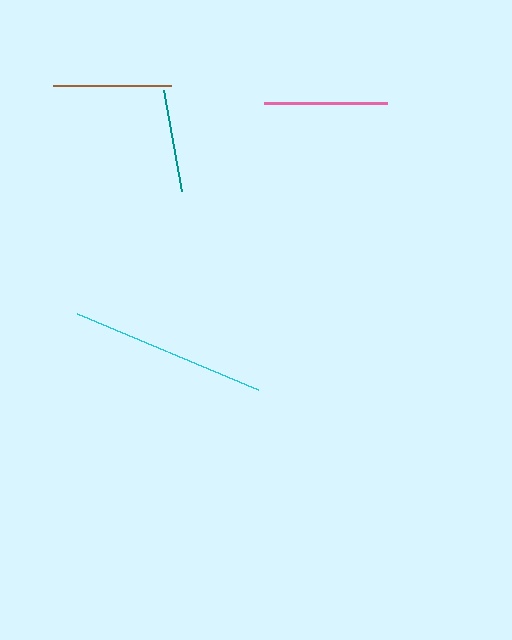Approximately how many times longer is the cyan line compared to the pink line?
The cyan line is approximately 1.6 times the length of the pink line.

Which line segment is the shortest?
The teal line is the shortest at approximately 102 pixels.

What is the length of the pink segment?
The pink segment is approximately 123 pixels long.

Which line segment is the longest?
The cyan line is the longest at approximately 197 pixels.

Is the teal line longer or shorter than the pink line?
The pink line is longer than the teal line.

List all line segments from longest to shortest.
From longest to shortest: cyan, pink, brown, teal.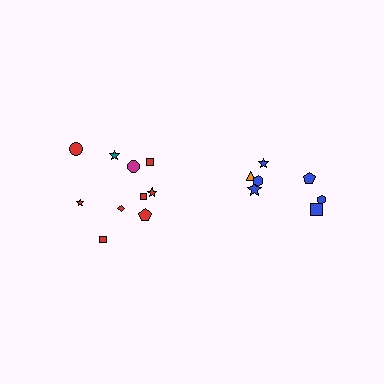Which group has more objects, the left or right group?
The left group.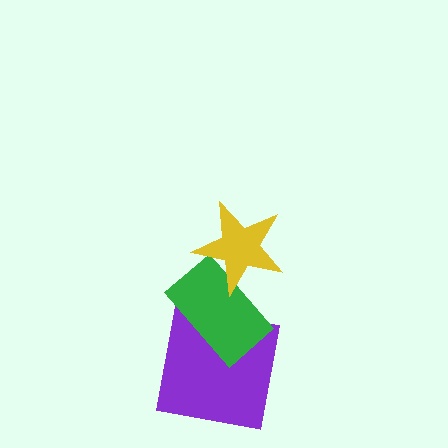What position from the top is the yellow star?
The yellow star is 1st from the top.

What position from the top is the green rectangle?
The green rectangle is 2nd from the top.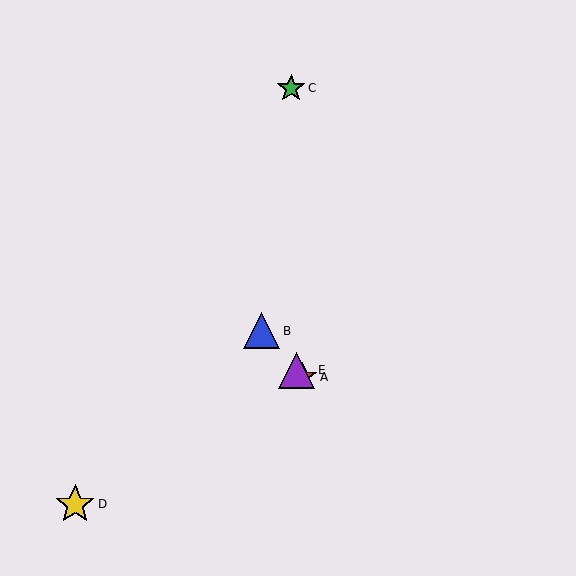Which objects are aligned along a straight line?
Objects A, B, E are aligned along a straight line.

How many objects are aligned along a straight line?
3 objects (A, B, E) are aligned along a straight line.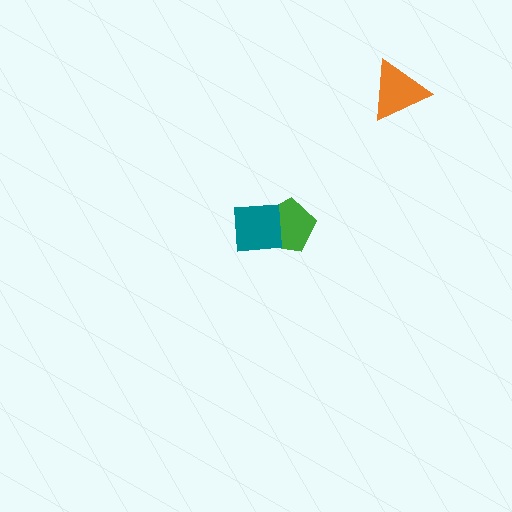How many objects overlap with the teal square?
1 object overlaps with the teal square.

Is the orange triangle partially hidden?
No, no other shape covers it.